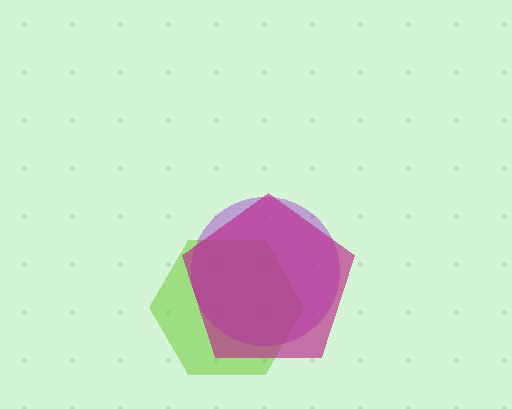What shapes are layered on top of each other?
The layered shapes are: a lime hexagon, a purple circle, a magenta pentagon.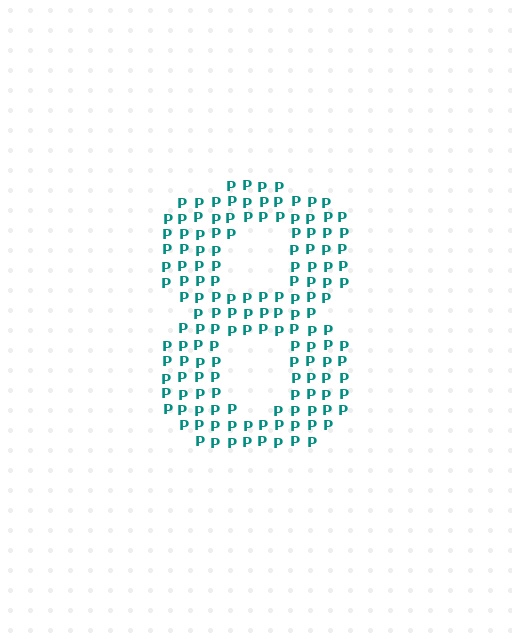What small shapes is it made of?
It is made of small letter P's.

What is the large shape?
The large shape is the digit 8.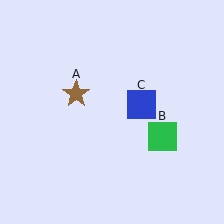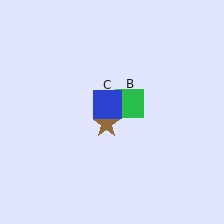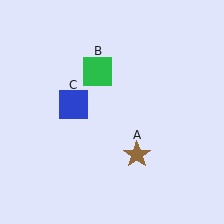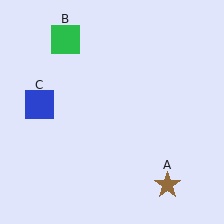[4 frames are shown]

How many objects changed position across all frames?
3 objects changed position: brown star (object A), green square (object B), blue square (object C).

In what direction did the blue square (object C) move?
The blue square (object C) moved left.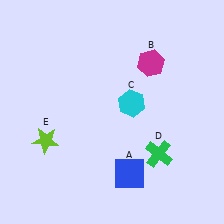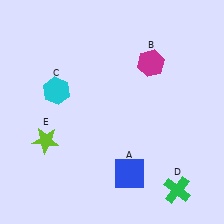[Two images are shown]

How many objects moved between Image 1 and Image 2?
2 objects moved between the two images.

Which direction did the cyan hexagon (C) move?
The cyan hexagon (C) moved left.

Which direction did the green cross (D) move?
The green cross (D) moved down.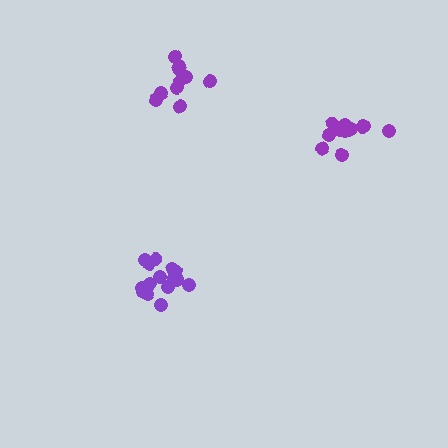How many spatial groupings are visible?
There are 3 spatial groupings.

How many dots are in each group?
Group 1: 15 dots, Group 2: 11 dots, Group 3: 11 dots (37 total).